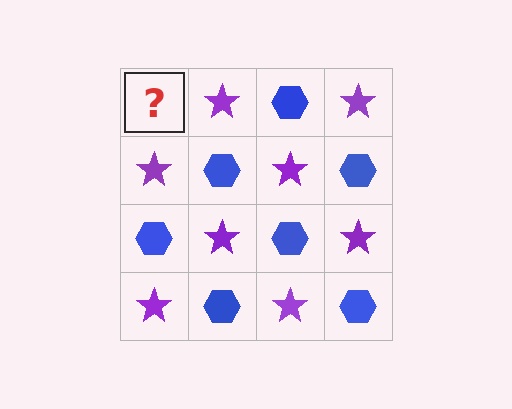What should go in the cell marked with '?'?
The missing cell should contain a blue hexagon.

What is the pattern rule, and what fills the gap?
The rule is that it alternates blue hexagon and purple star in a checkerboard pattern. The gap should be filled with a blue hexagon.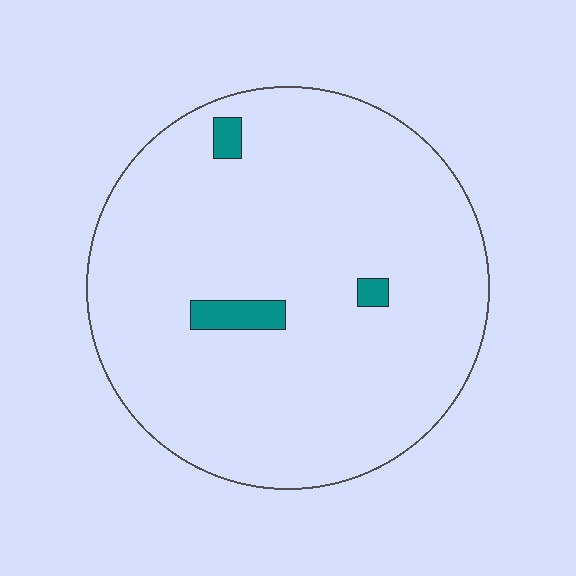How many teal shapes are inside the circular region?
3.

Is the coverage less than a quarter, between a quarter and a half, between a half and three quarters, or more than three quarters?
Less than a quarter.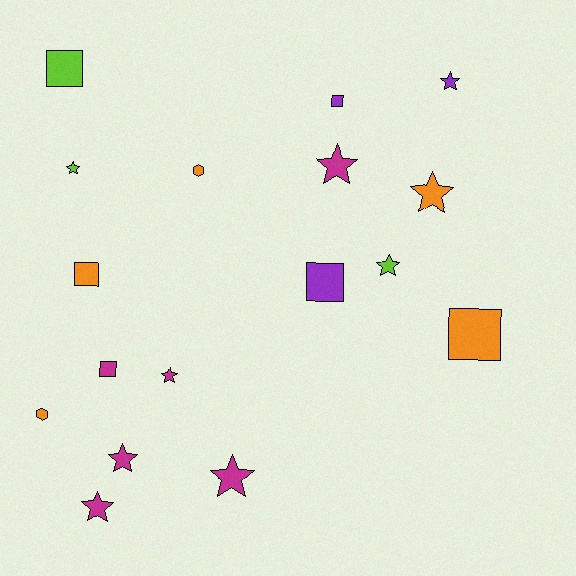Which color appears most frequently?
Magenta, with 6 objects.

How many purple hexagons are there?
There are no purple hexagons.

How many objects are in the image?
There are 17 objects.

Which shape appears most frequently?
Star, with 9 objects.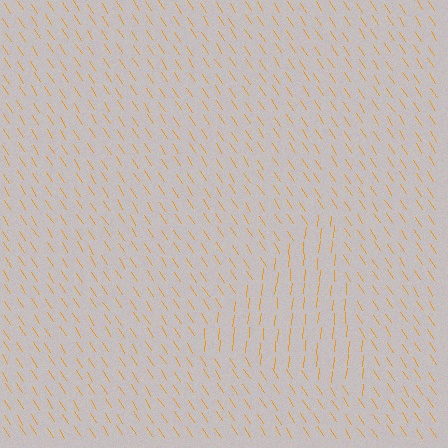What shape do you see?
I see a triangle.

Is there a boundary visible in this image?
Yes, there is a texture boundary formed by a change in line orientation.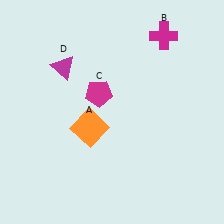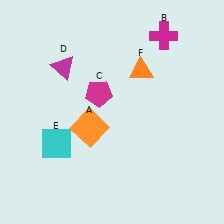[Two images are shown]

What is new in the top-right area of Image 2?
An orange triangle (F) was added in the top-right area of Image 2.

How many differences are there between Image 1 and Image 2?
There are 2 differences between the two images.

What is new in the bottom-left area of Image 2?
A cyan square (E) was added in the bottom-left area of Image 2.